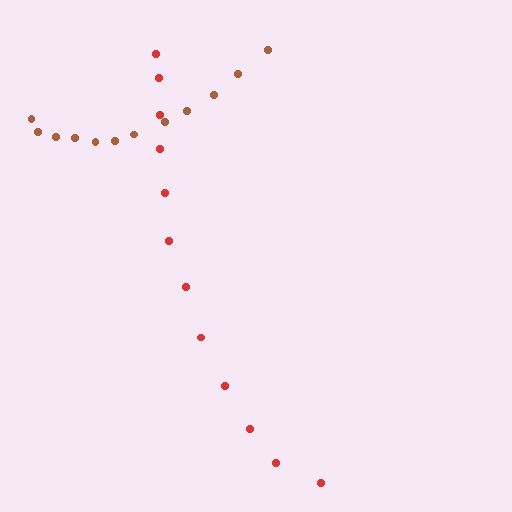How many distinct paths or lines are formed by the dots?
There are 2 distinct paths.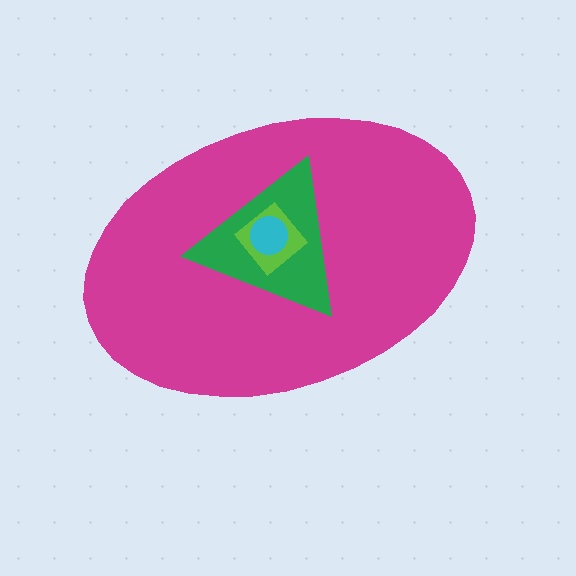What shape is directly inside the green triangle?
The lime diamond.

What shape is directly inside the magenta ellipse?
The green triangle.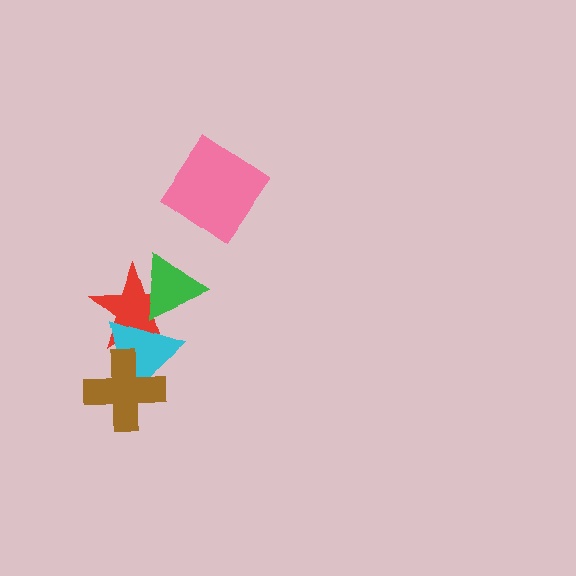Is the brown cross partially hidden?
No, no other shape covers it.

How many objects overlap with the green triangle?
2 objects overlap with the green triangle.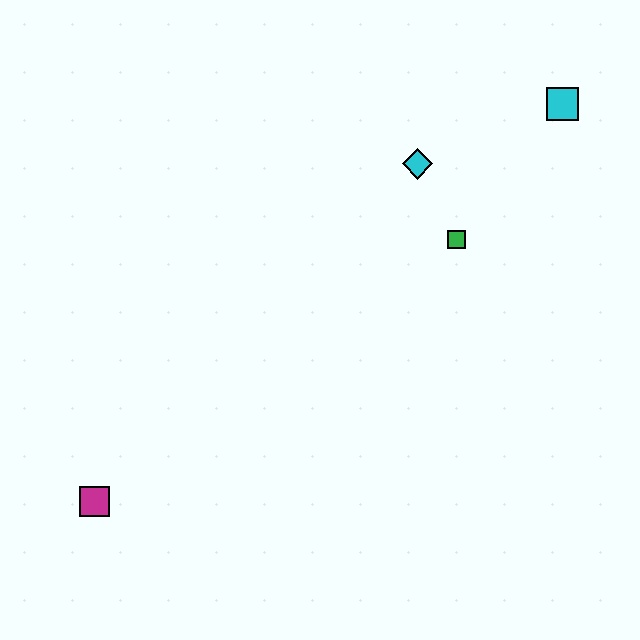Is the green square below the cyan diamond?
Yes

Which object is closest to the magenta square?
The green square is closest to the magenta square.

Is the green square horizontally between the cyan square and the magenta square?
Yes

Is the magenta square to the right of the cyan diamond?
No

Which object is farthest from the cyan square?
The magenta square is farthest from the cyan square.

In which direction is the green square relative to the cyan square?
The green square is below the cyan square.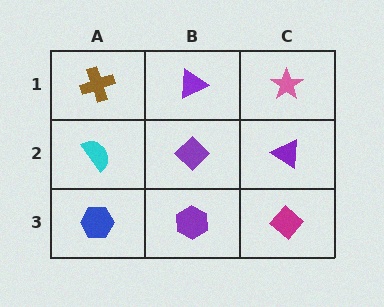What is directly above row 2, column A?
A brown cross.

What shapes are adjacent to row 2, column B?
A purple triangle (row 1, column B), a purple hexagon (row 3, column B), a cyan semicircle (row 2, column A), a purple triangle (row 2, column C).